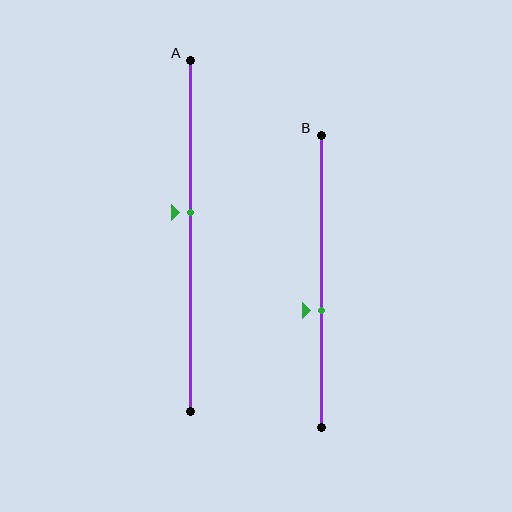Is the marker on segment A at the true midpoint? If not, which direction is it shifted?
No, the marker on segment A is shifted upward by about 7% of the segment length.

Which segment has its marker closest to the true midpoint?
Segment A has its marker closest to the true midpoint.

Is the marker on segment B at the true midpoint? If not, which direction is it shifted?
No, the marker on segment B is shifted downward by about 10% of the segment length.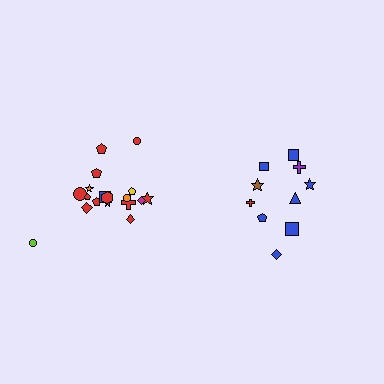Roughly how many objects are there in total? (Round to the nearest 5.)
Roughly 30 objects in total.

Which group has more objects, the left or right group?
The left group.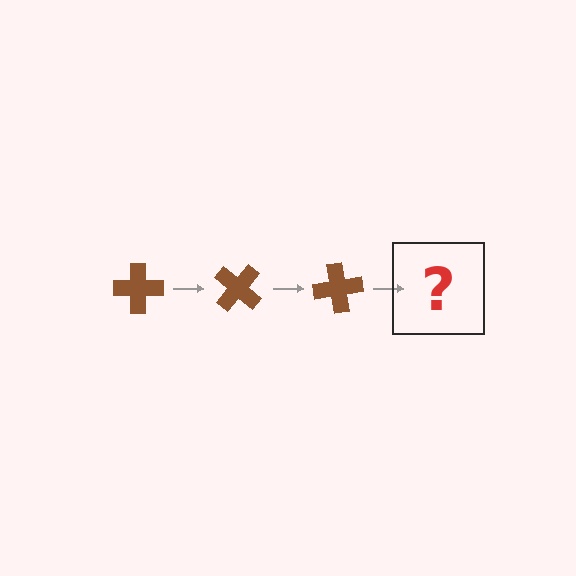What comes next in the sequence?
The next element should be a brown cross rotated 120 degrees.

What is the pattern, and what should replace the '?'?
The pattern is that the cross rotates 40 degrees each step. The '?' should be a brown cross rotated 120 degrees.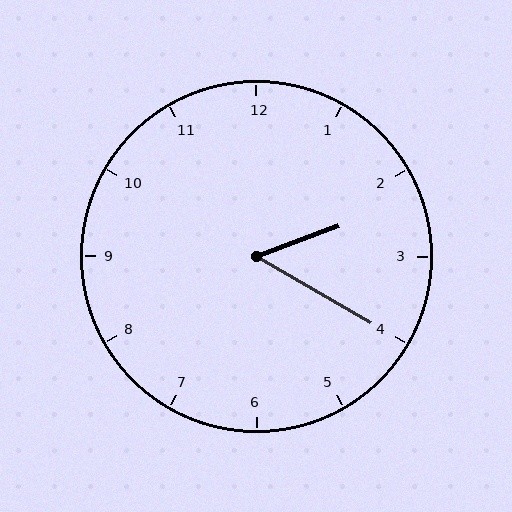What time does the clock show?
2:20.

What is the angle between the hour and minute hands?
Approximately 50 degrees.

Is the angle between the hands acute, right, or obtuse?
It is acute.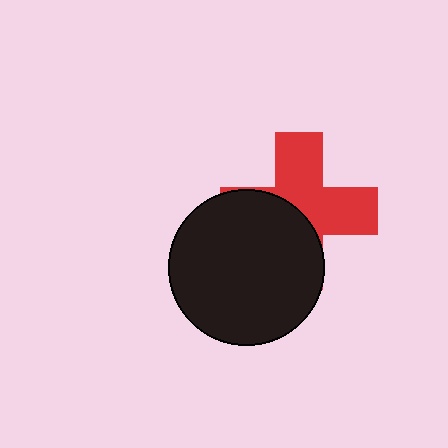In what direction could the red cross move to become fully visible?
The red cross could move toward the upper-right. That would shift it out from behind the black circle entirely.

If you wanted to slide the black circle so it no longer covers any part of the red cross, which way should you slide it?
Slide it toward the lower-left — that is the most direct way to separate the two shapes.